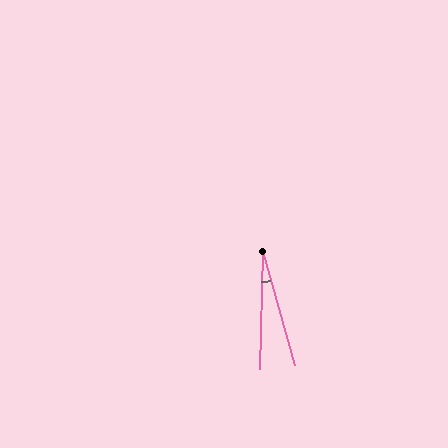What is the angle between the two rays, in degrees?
Approximately 17 degrees.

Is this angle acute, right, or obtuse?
It is acute.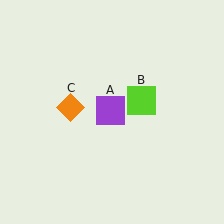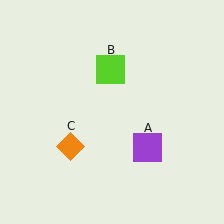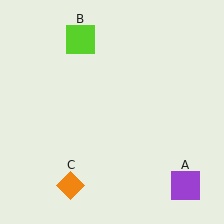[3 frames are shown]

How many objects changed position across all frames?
3 objects changed position: purple square (object A), lime square (object B), orange diamond (object C).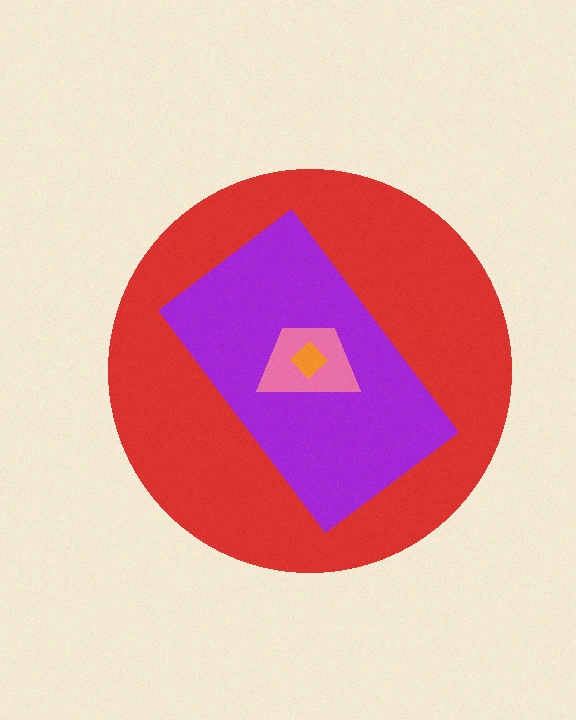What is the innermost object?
The orange diamond.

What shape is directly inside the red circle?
The purple rectangle.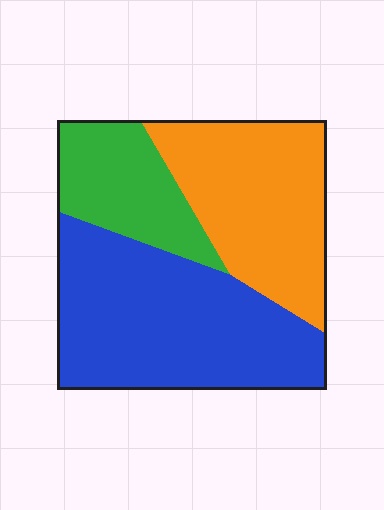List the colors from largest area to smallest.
From largest to smallest: blue, orange, green.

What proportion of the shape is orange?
Orange covers around 35% of the shape.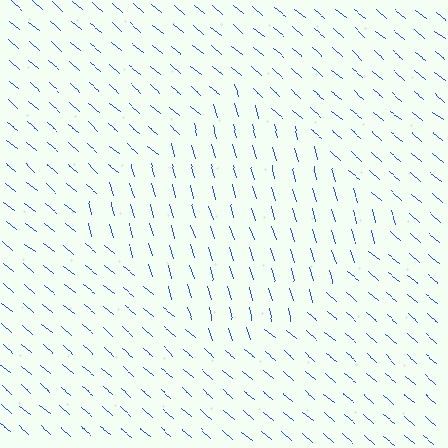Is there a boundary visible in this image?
Yes, there is a texture boundary formed by a change in line orientation.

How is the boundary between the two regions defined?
The boundary is defined purely by a change in line orientation (approximately 34 degrees difference). All lines are the same color and thickness.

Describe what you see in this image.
The image is filled with small blue line segments. A diamond region in the image has lines oriented differently from the surrounding lines, creating a visible texture boundary.